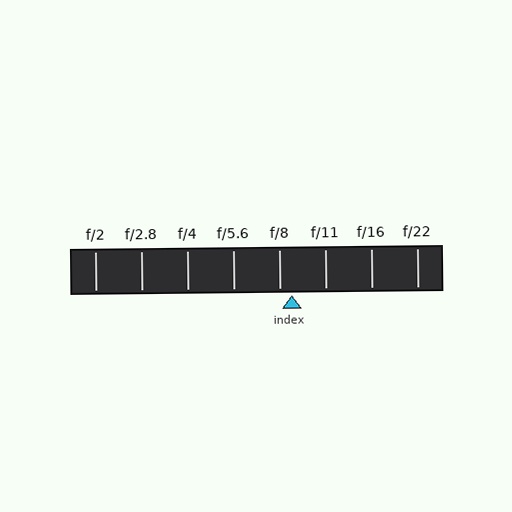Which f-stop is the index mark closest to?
The index mark is closest to f/8.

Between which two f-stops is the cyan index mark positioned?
The index mark is between f/8 and f/11.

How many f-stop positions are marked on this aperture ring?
There are 8 f-stop positions marked.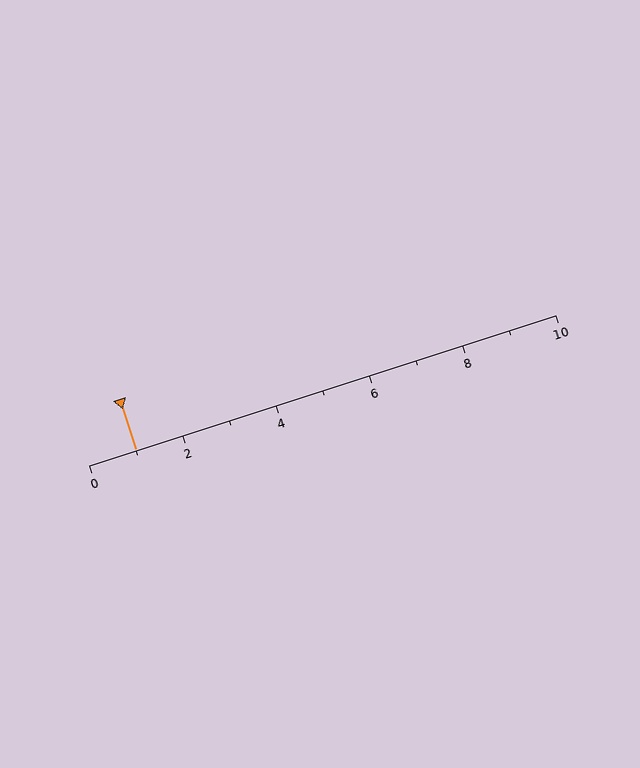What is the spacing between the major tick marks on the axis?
The major ticks are spaced 2 apart.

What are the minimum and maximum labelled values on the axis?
The axis runs from 0 to 10.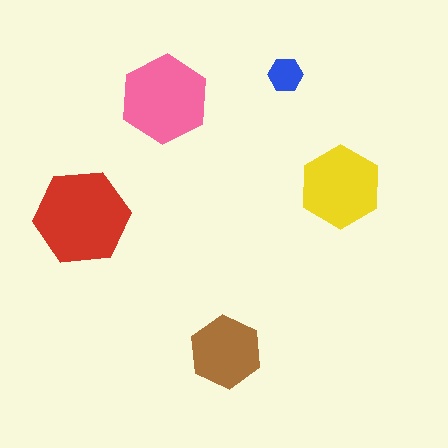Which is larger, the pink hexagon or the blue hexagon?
The pink one.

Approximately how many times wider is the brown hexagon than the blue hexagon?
About 2 times wider.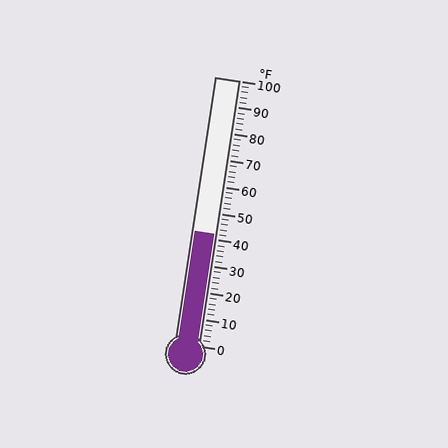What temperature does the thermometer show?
The thermometer shows approximately 42°F.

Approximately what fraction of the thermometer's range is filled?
The thermometer is filled to approximately 40% of its range.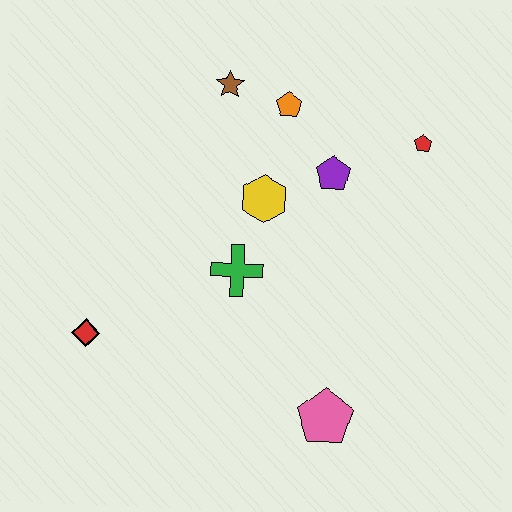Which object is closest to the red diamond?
The green cross is closest to the red diamond.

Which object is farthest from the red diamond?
The red pentagon is farthest from the red diamond.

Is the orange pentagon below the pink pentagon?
No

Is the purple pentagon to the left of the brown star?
No